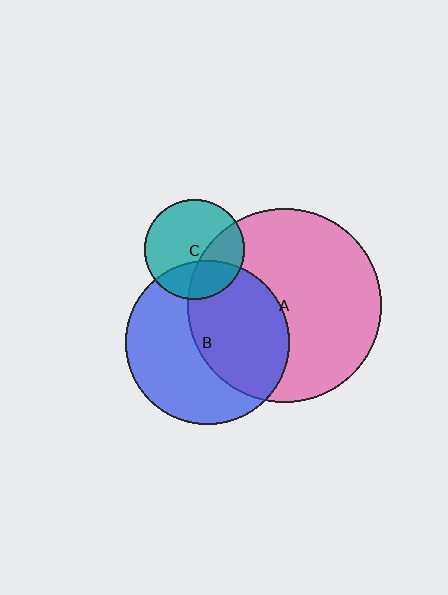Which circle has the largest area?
Circle A (pink).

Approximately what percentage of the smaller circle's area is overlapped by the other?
Approximately 50%.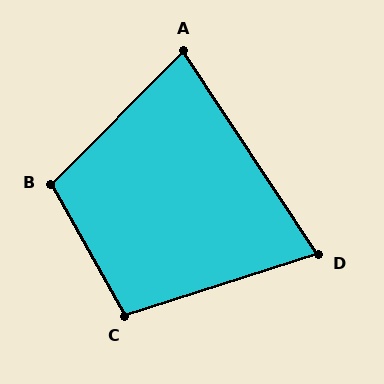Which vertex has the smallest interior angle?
D, at approximately 74 degrees.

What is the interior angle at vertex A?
Approximately 78 degrees (acute).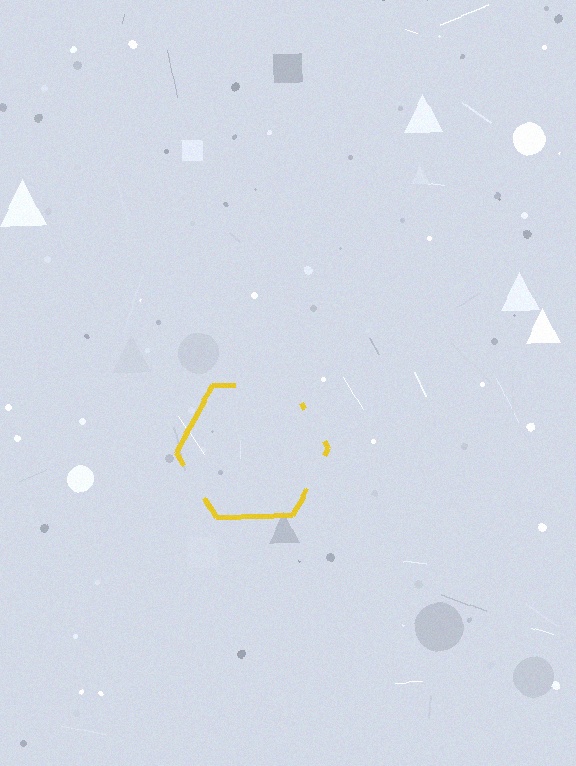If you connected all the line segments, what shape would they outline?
They would outline a hexagon.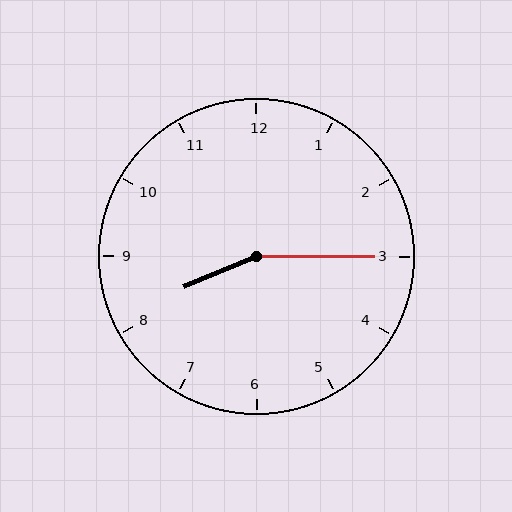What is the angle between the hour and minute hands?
Approximately 158 degrees.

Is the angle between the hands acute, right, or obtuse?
It is obtuse.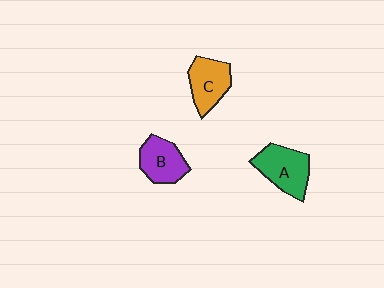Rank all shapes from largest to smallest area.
From largest to smallest: A (green), C (orange), B (purple).